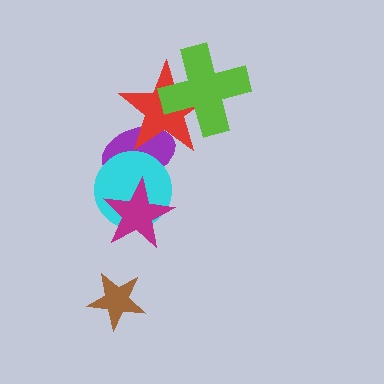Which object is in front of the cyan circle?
The magenta star is in front of the cyan circle.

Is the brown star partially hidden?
No, no other shape covers it.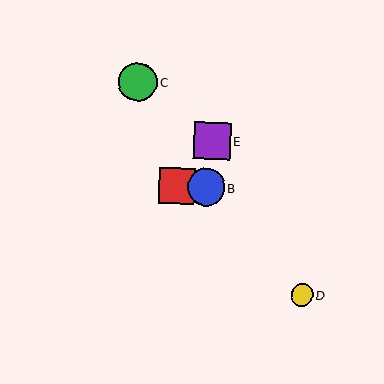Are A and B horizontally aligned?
Yes, both are at y≈186.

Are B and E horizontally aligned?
No, B is at y≈187 and E is at y≈141.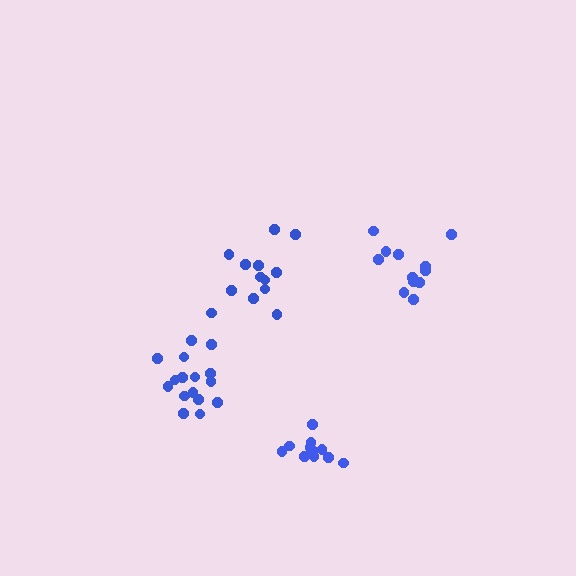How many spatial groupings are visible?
There are 4 spatial groupings.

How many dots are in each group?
Group 1: 12 dots, Group 2: 12 dots, Group 3: 16 dots, Group 4: 13 dots (53 total).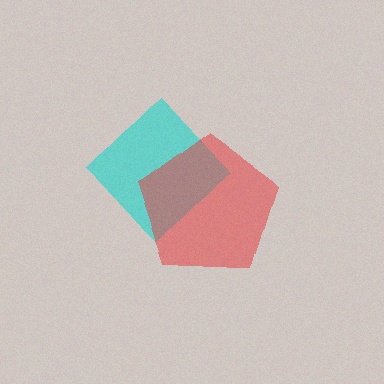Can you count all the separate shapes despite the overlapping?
Yes, there are 2 separate shapes.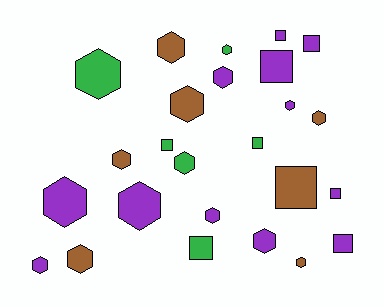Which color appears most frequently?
Purple, with 12 objects.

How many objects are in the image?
There are 25 objects.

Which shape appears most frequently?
Hexagon, with 16 objects.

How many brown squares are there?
There is 1 brown square.